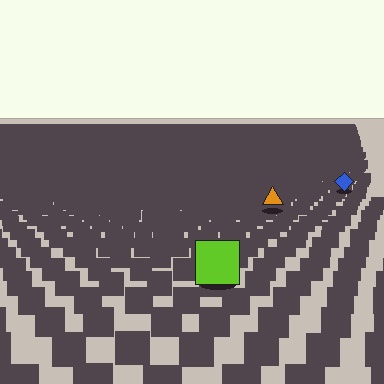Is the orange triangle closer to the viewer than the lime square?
No. The lime square is closer — you can tell from the texture gradient: the ground texture is coarser near it.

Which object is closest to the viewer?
The lime square is closest. The texture marks near it are larger and more spread out.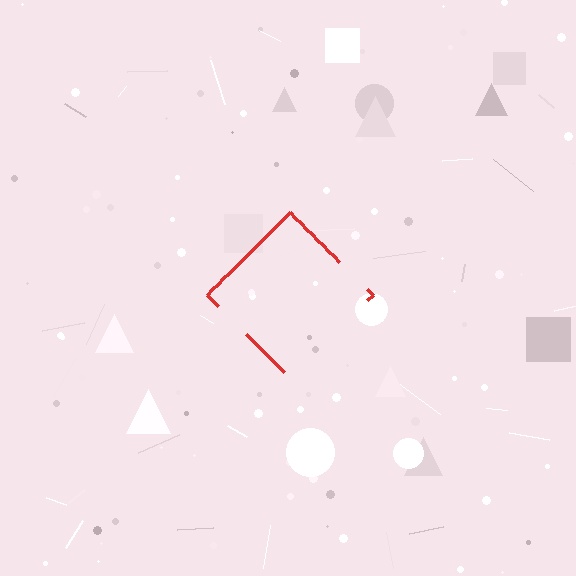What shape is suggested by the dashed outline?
The dashed outline suggests a diamond.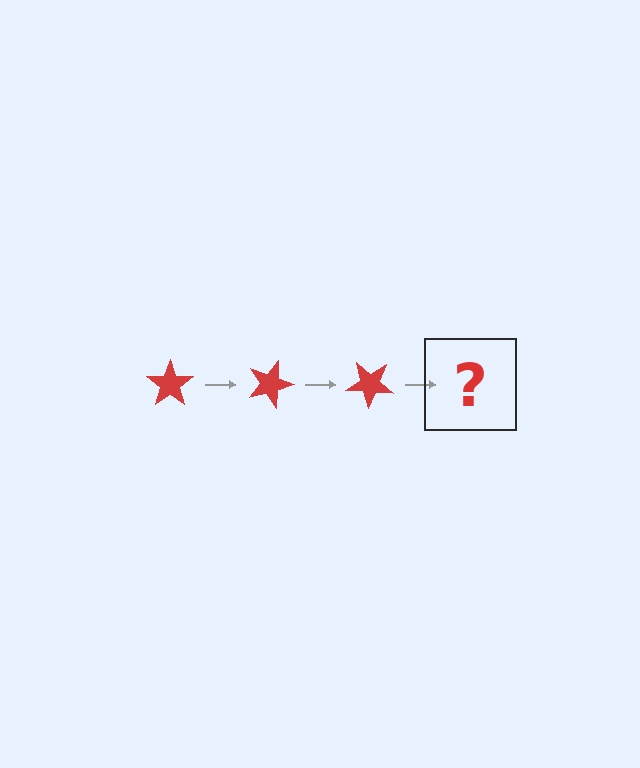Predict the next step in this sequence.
The next step is a red star rotated 60 degrees.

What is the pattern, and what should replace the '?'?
The pattern is that the star rotates 20 degrees each step. The '?' should be a red star rotated 60 degrees.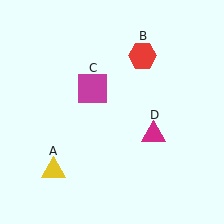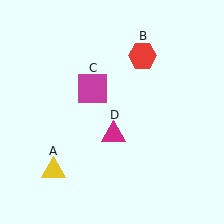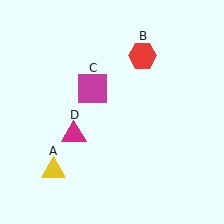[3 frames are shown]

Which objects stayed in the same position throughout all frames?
Yellow triangle (object A) and red hexagon (object B) and magenta square (object C) remained stationary.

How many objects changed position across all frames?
1 object changed position: magenta triangle (object D).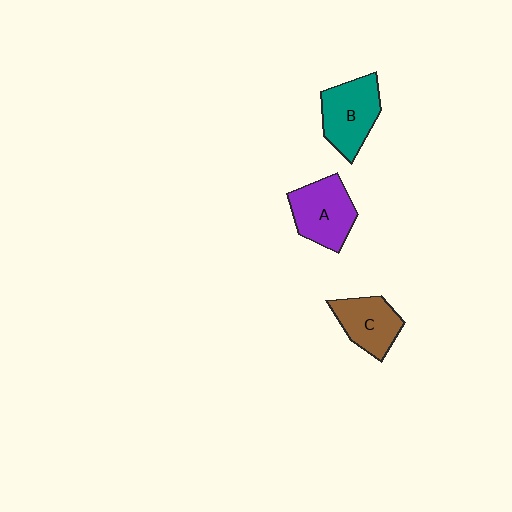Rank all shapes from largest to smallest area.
From largest to smallest: B (teal), A (purple), C (brown).